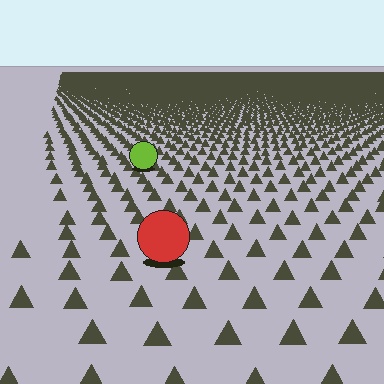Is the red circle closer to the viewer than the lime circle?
Yes. The red circle is closer — you can tell from the texture gradient: the ground texture is coarser near it.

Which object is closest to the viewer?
The red circle is closest. The texture marks near it are larger and more spread out.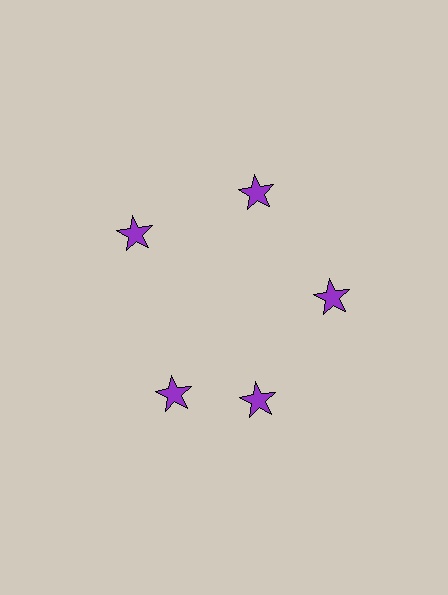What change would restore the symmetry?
The symmetry would be restored by rotating it back into even spacing with its neighbors so that all 5 stars sit at equal angles and equal distance from the center.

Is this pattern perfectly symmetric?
No. The 5 purple stars are arranged in a ring, but one element near the 8 o'clock position is rotated out of alignment along the ring, breaking the 5-fold rotational symmetry.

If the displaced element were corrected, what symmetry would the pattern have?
It would have 5-fold rotational symmetry — the pattern would map onto itself every 72 degrees.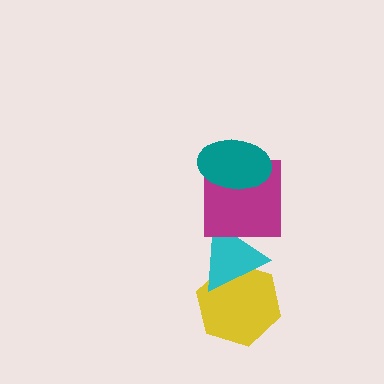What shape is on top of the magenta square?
The teal ellipse is on top of the magenta square.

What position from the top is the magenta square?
The magenta square is 2nd from the top.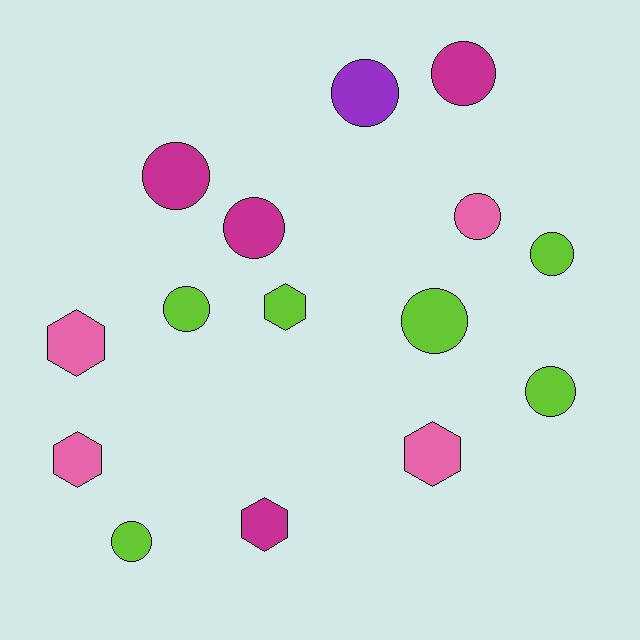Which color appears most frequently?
Lime, with 6 objects.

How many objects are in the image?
There are 15 objects.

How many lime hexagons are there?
There is 1 lime hexagon.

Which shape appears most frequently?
Circle, with 10 objects.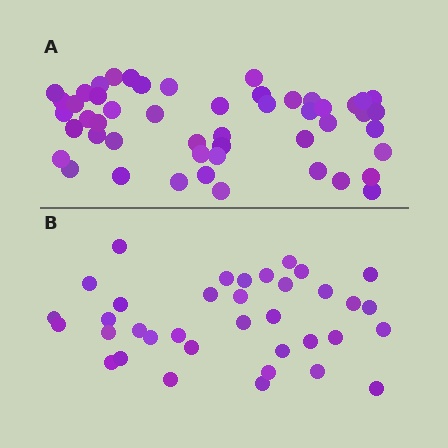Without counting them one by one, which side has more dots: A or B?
Region A (the top region) has more dots.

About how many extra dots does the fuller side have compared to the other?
Region A has approximately 15 more dots than region B.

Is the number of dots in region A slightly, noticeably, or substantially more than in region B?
Region A has noticeably more, but not dramatically so. The ratio is roughly 1.4 to 1.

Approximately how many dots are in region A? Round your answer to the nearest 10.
About 50 dots.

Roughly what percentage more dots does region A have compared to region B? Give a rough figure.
About 40% more.